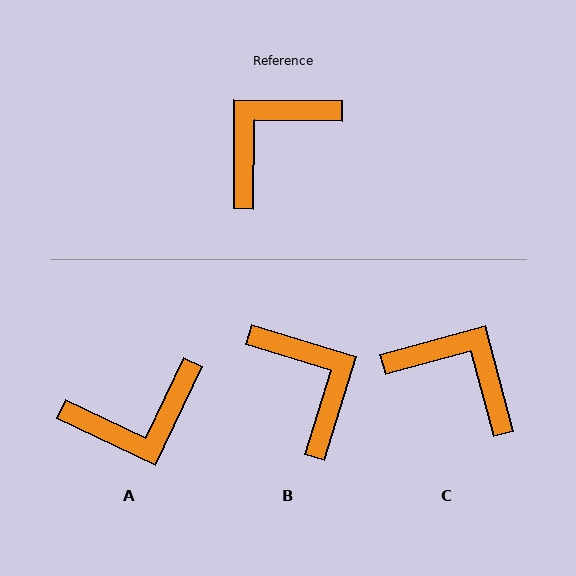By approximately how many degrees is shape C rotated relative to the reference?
Approximately 75 degrees clockwise.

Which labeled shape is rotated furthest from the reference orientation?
A, about 155 degrees away.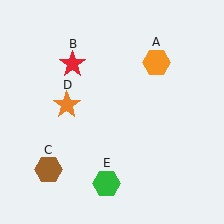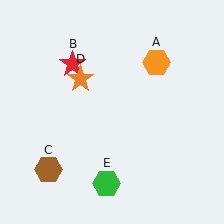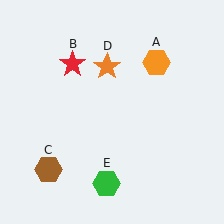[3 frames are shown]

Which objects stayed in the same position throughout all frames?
Orange hexagon (object A) and red star (object B) and brown hexagon (object C) and green hexagon (object E) remained stationary.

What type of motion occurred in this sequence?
The orange star (object D) rotated clockwise around the center of the scene.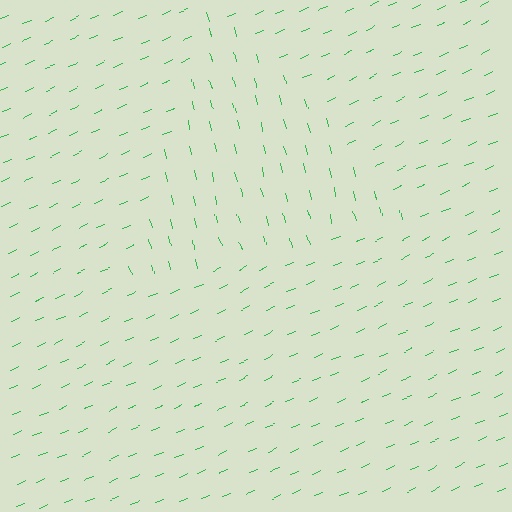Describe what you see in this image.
The image is filled with small green line segments. A triangle region in the image has lines oriented differently from the surrounding lines, creating a visible texture boundary.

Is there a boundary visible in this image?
Yes, there is a texture boundary formed by a change in line orientation.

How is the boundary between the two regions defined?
The boundary is defined purely by a change in line orientation (approximately 80 degrees difference). All lines are the same color and thickness.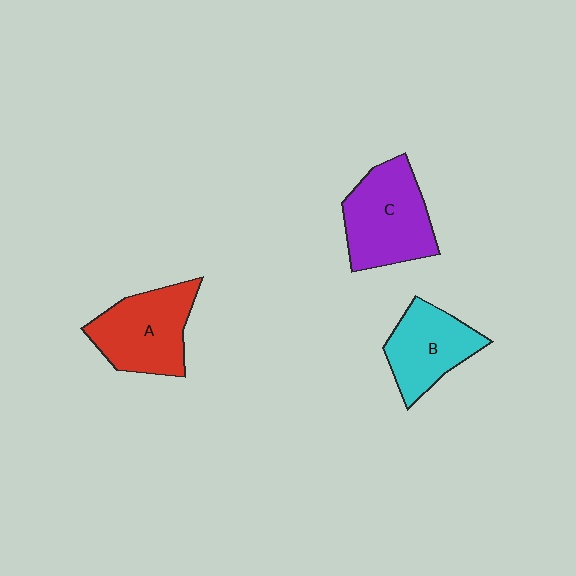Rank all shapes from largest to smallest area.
From largest to smallest: C (purple), A (red), B (cyan).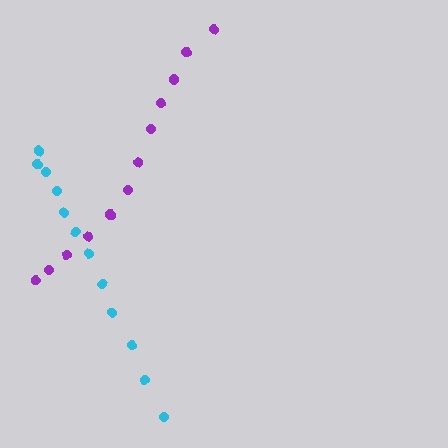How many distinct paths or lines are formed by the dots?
There are 2 distinct paths.